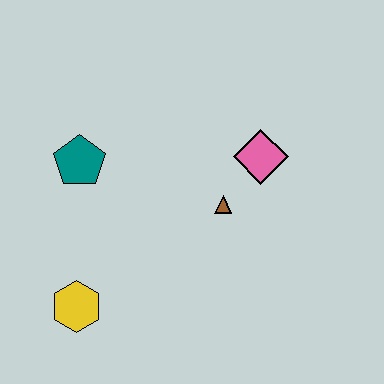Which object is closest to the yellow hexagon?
The teal pentagon is closest to the yellow hexagon.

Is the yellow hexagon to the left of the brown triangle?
Yes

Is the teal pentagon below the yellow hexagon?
No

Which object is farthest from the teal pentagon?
The pink diamond is farthest from the teal pentagon.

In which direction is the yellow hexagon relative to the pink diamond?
The yellow hexagon is to the left of the pink diamond.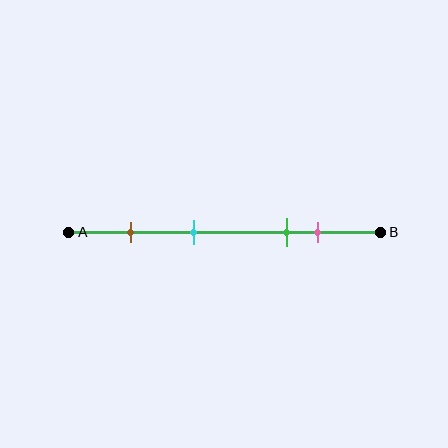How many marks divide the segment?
There are 4 marks dividing the segment.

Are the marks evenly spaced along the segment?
No, the marks are not evenly spaced.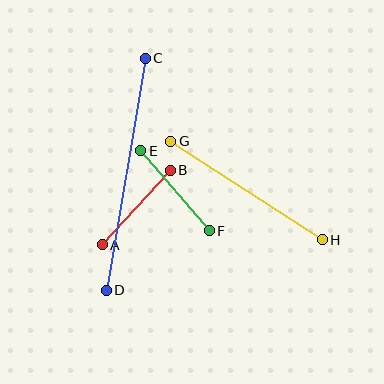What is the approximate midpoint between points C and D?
The midpoint is at approximately (126, 174) pixels.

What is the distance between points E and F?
The distance is approximately 105 pixels.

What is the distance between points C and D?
The distance is approximately 235 pixels.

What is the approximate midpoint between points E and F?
The midpoint is at approximately (175, 191) pixels.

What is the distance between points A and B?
The distance is approximately 101 pixels.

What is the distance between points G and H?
The distance is approximately 181 pixels.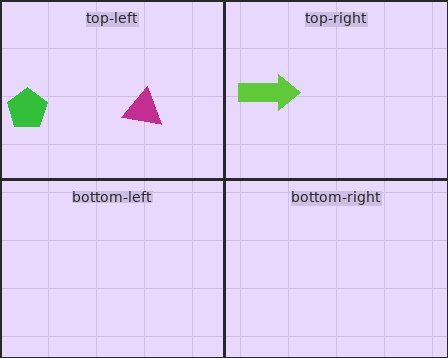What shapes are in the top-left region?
The magenta triangle, the green pentagon.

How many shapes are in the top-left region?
2.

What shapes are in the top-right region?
The lime arrow.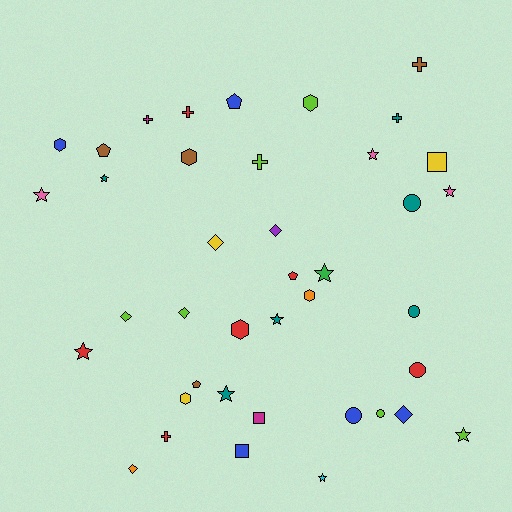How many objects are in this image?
There are 40 objects.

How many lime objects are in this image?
There are 6 lime objects.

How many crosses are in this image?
There are 6 crosses.